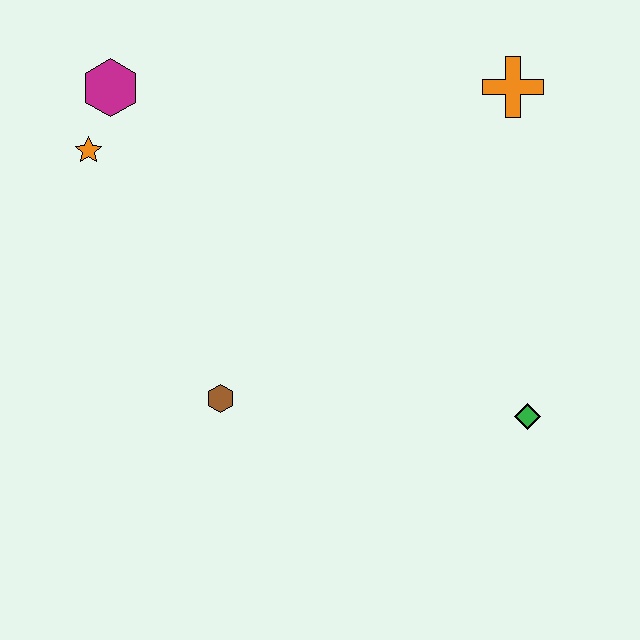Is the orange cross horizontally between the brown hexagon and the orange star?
No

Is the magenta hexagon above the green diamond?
Yes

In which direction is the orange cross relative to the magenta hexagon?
The orange cross is to the right of the magenta hexagon.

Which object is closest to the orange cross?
The green diamond is closest to the orange cross.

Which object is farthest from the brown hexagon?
The orange cross is farthest from the brown hexagon.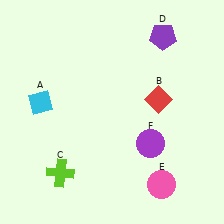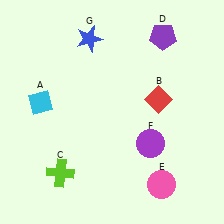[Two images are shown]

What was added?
A blue star (G) was added in Image 2.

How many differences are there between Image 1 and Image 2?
There is 1 difference between the two images.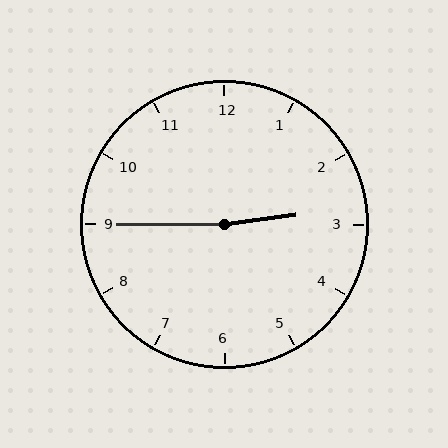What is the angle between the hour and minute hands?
Approximately 172 degrees.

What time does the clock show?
2:45.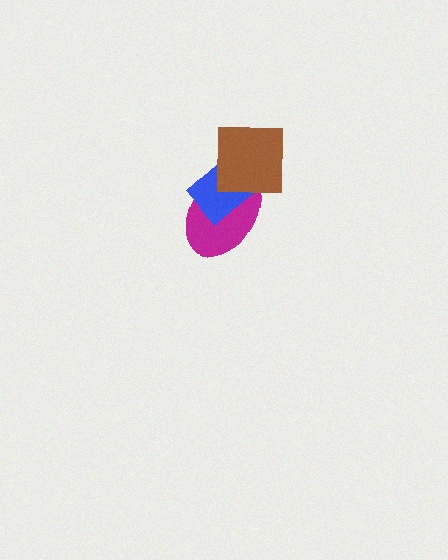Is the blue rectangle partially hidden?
Yes, it is partially covered by another shape.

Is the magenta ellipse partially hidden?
Yes, it is partially covered by another shape.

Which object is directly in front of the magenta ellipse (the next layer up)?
The blue rectangle is directly in front of the magenta ellipse.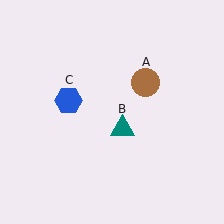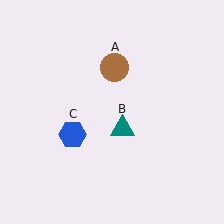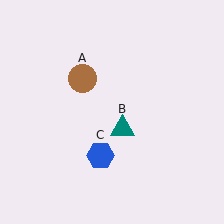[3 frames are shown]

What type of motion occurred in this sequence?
The brown circle (object A), blue hexagon (object C) rotated counterclockwise around the center of the scene.